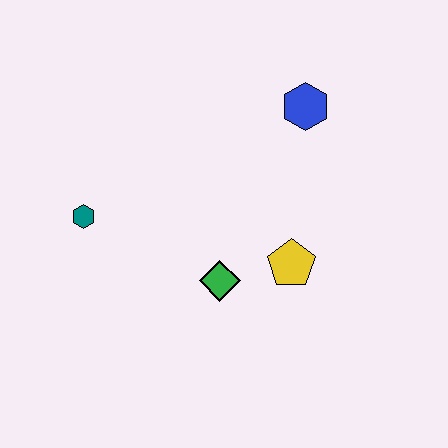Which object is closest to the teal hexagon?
The green diamond is closest to the teal hexagon.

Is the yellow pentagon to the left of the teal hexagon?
No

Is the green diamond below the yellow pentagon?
Yes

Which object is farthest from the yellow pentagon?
The teal hexagon is farthest from the yellow pentagon.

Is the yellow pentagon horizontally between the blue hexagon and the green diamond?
Yes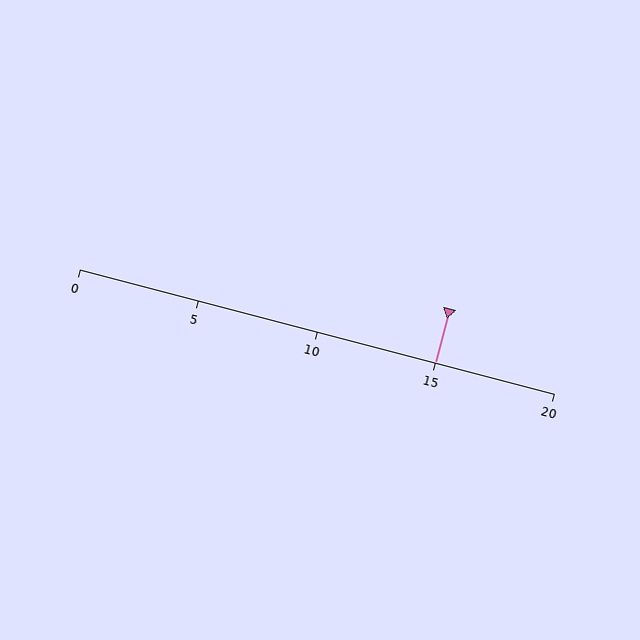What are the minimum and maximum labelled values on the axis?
The axis runs from 0 to 20.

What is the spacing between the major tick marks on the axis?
The major ticks are spaced 5 apart.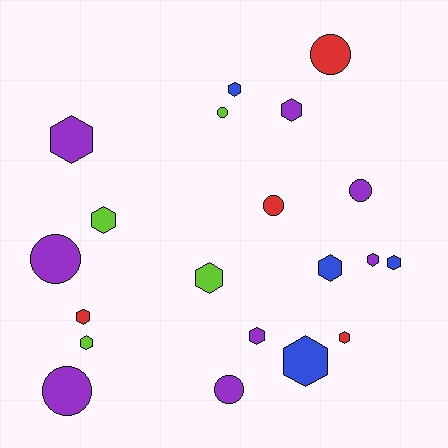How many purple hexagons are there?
There are 4 purple hexagons.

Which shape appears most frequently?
Hexagon, with 13 objects.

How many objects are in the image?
There are 20 objects.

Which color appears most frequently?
Purple, with 8 objects.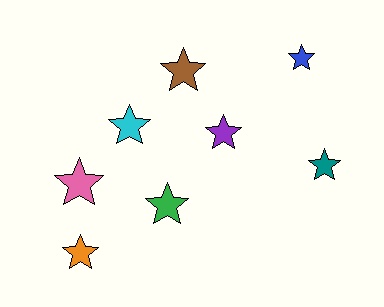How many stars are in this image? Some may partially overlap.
There are 8 stars.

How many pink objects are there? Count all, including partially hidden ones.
There is 1 pink object.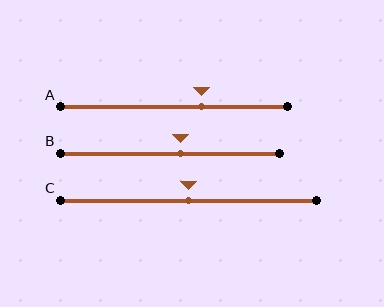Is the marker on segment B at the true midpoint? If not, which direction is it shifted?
No, the marker on segment B is shifted to the right by about 5% of the segment length.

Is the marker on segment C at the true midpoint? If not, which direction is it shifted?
Yes, the marker on segment C is at the true midpoint.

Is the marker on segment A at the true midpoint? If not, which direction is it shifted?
No, the marker on segment A is shifted to the right by about 12% of the segment length.